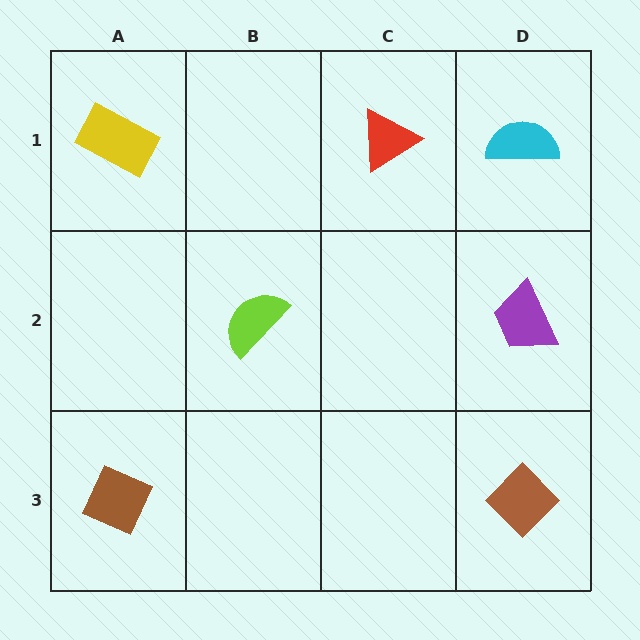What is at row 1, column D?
A cyan semicircle.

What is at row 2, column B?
A lime semicircle.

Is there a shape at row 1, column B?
No, that cell is empty.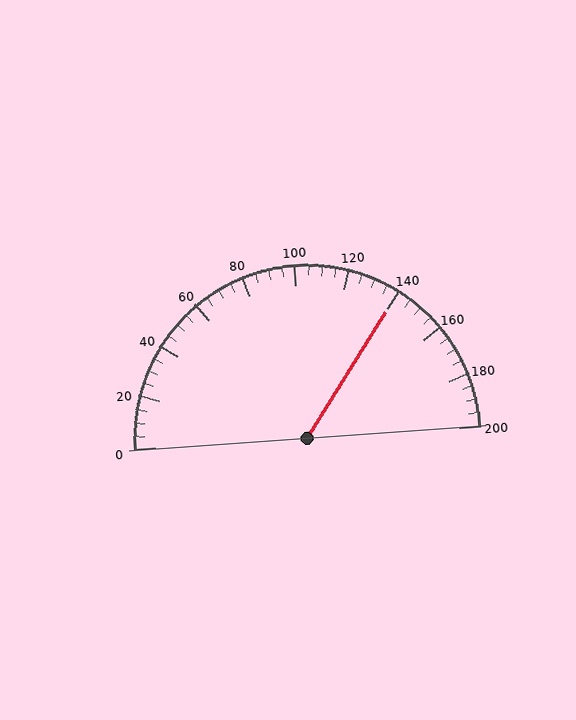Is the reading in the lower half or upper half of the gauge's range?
The reading is in the upper half of the range (0 to 200).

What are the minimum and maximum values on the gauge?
The gauge ranges from 0 to 200.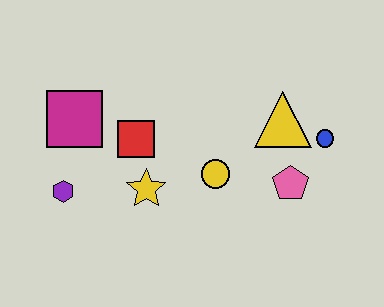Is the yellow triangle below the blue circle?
No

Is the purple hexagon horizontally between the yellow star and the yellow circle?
No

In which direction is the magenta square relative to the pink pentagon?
The magenta square is to the left of the pink pentagon.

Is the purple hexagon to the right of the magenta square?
No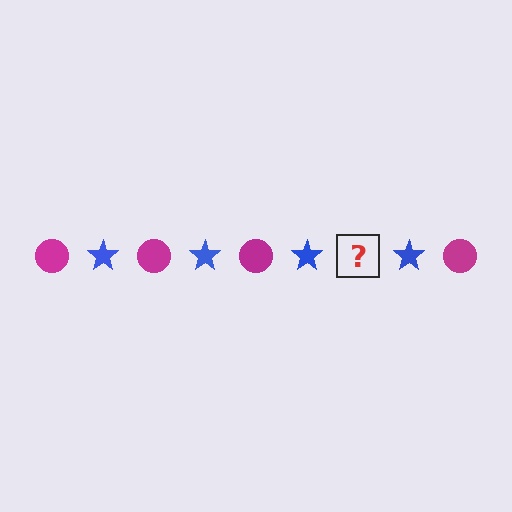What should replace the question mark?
The question mark should be replaced with a magenta circle.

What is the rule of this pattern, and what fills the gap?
The rule is that the pattern alternates between magenta circle and blue star. The gap should be filled with a magenta circle.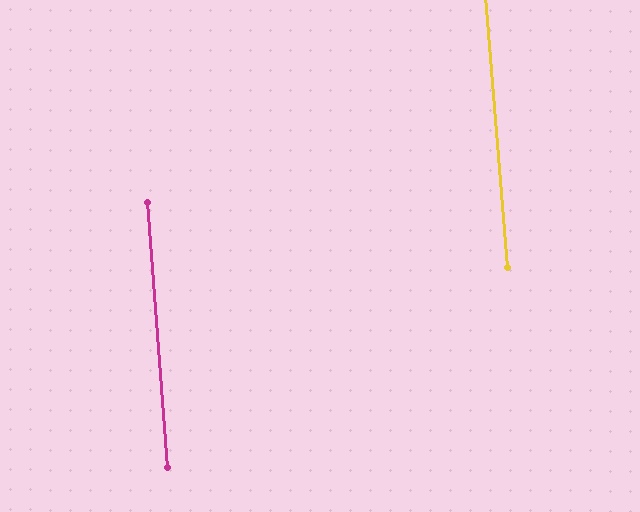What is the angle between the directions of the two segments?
Approximately 0 degrees.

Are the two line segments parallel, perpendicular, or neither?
Parallel — their directions differ by only 0.2°.